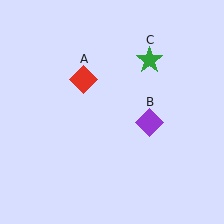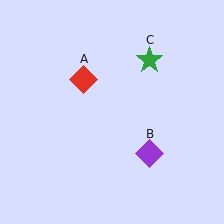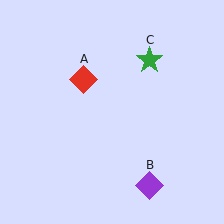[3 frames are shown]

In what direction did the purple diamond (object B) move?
The purple diamond (object B) moved down.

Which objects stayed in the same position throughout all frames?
Red diamond (object A) and green star (object C) remained stationary.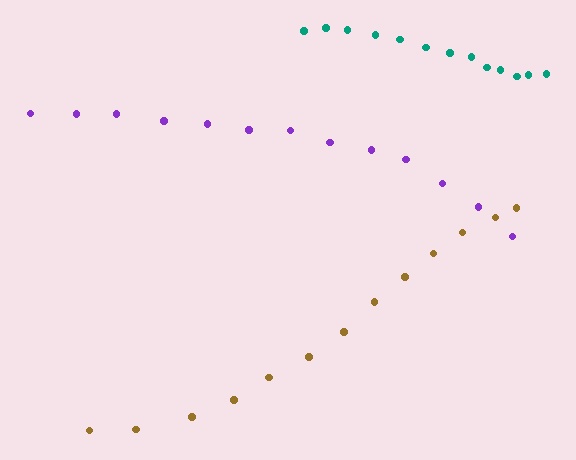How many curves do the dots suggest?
There are 3 distinct paths.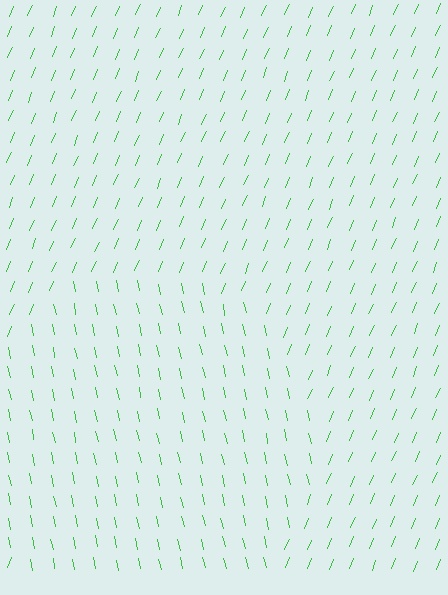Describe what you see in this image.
The image is filled with small green line segments. A circle region in the image has lines oriented differently from the surrounding lines, creating a visible texture boundary.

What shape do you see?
I see a circle.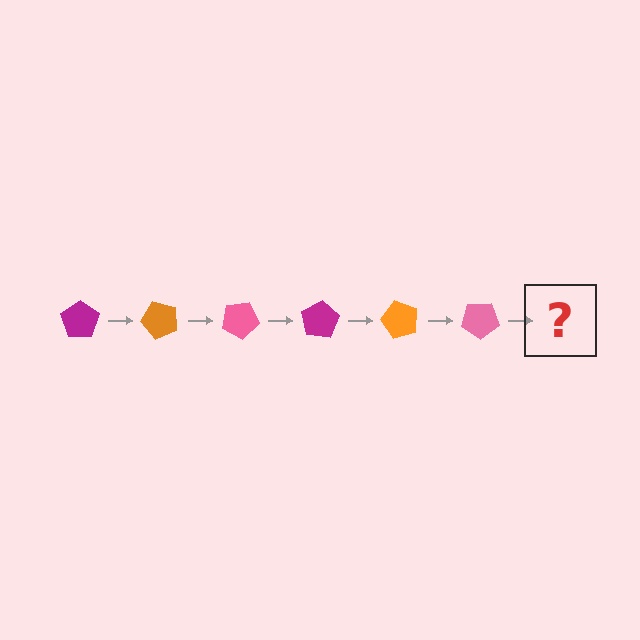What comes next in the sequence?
The next element should be a magenta pentagon, rotated 300 degrees from the start.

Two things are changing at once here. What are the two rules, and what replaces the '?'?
The two rules are that it rotates 50 degrees each step and the color cycles through magenta, orange, and pink. The '?' should be a magenta pentagon, rotated 300 degrees from the start.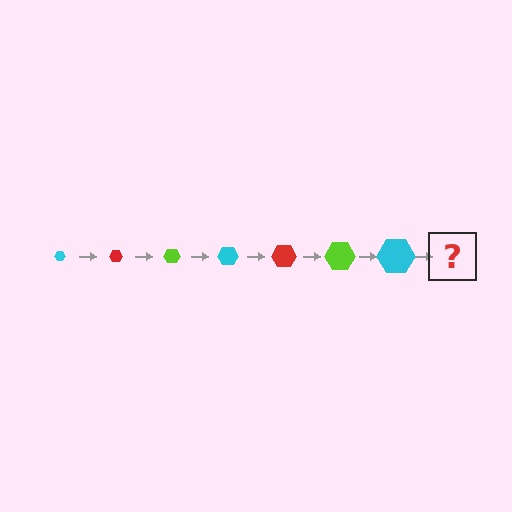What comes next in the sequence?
The next element should be a red hexagon, larger than the previous one.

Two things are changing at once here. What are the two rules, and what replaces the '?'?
The two rules are that the hexagon grows larger each step and the color cycles through cyan, red, and lime. The '?' should be a red hexagon, larger than the previous one.